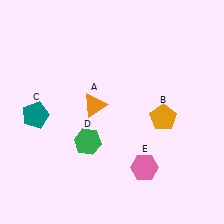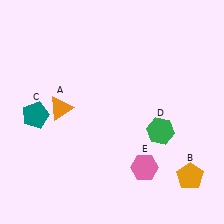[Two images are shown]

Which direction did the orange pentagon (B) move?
The orange pentagon (B) moved down.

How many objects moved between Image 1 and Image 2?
3 objects moved between the two images.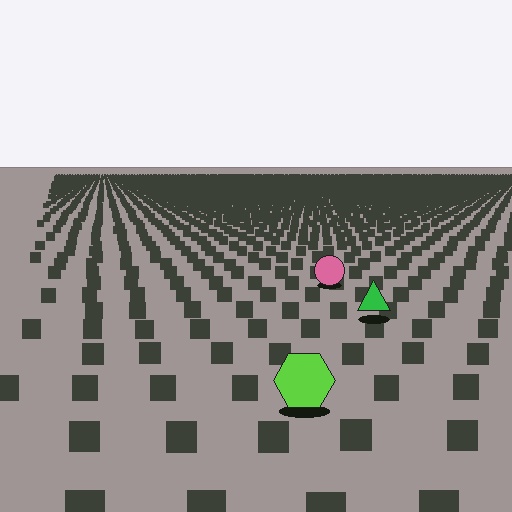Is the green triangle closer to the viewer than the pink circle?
Yes. The green triangle is closer — you can tell from the texture gradient: the ground texture is coarser near it.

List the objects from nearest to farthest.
From nearest to farthest: the lime hexagon, the green triangle, the pink circle.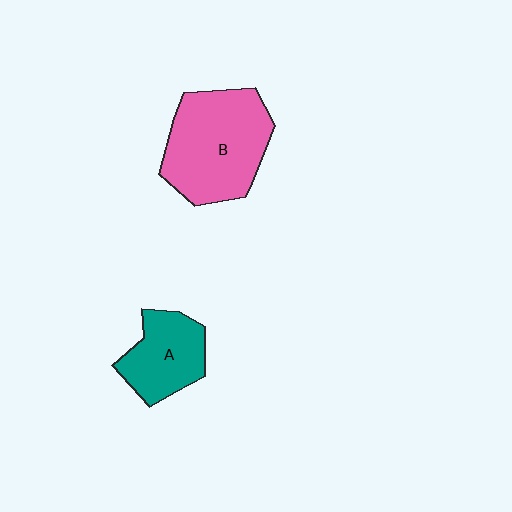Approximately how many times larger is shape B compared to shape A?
Approximately 1.7 times.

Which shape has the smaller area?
Shape A (teal).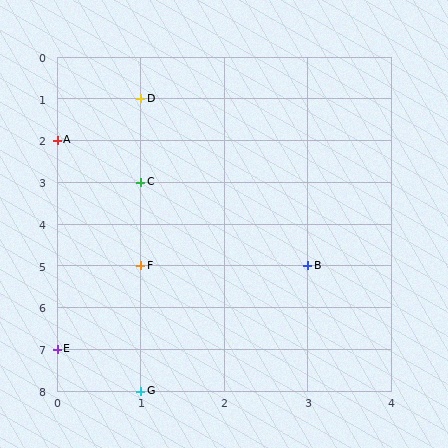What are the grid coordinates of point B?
Point B is at grid coordinates (3, 5).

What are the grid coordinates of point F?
Point F is at grid coordinates (1, 5).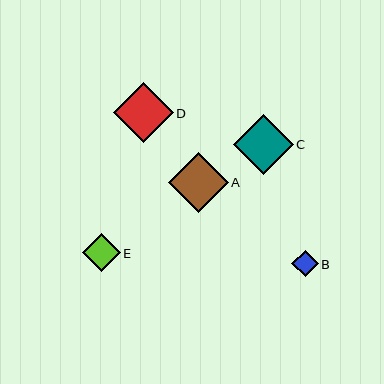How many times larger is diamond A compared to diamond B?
Diamond A is approximately 2.3 times the size of diamond B.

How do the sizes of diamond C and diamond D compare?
Diamond C and diamond D are approximately the same size.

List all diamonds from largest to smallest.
From largest to smallest: C, D, A, E, B.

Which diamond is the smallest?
Diamond B is the smallest with a size of approximately 26 pixels.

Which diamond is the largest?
Diamond C is the largest with a size of approximately 60 pixels.